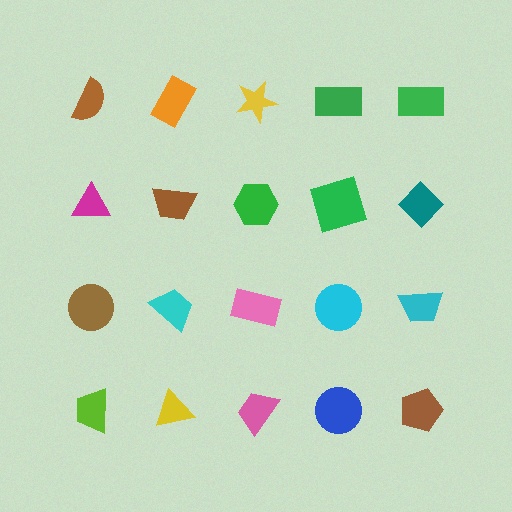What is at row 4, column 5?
A brown pentagon.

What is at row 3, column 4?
A cyan circle.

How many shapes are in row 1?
5 shapes.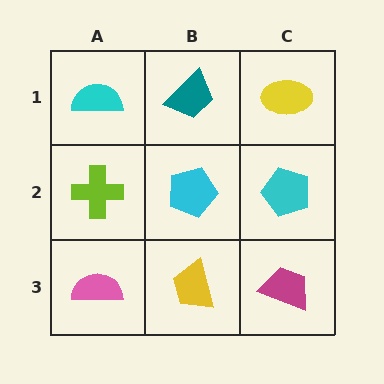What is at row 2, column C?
A cyan pentagon.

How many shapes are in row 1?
3 shapes.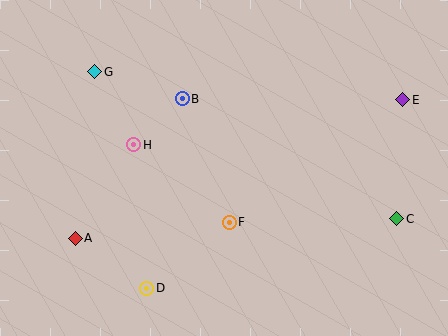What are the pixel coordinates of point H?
Point H is at (134, 145).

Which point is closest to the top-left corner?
Point G is closest to the top-left corner.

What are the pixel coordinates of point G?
Point G is at (95, 72).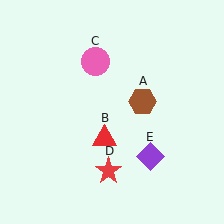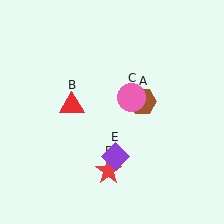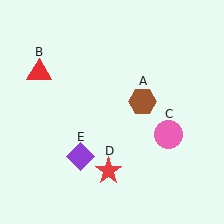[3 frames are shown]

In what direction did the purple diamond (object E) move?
The purple diamond (object E) moved left.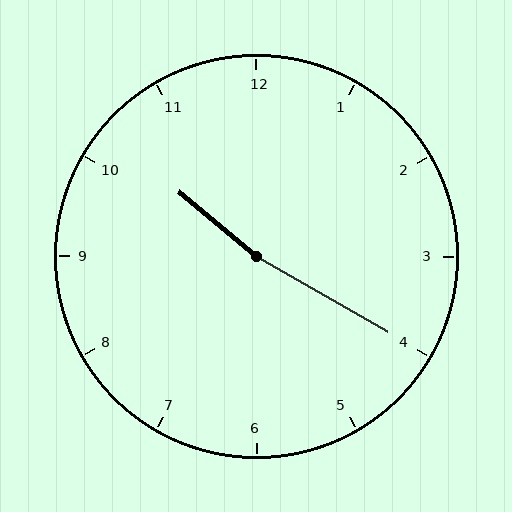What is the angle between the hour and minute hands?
Approximately 170 degrees.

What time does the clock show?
10:20.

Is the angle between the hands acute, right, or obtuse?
It is obtuse.